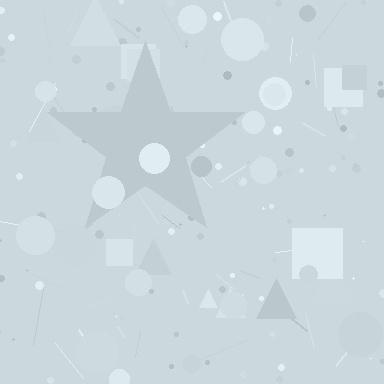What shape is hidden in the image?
A star is hidden in the image.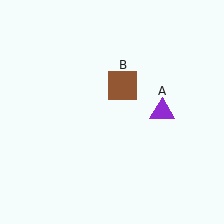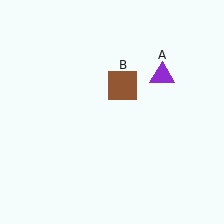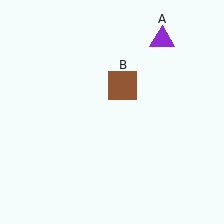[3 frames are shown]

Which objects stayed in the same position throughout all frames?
Brown square (object B) remained stationary.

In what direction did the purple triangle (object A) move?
The purple triangle (object A) moved up.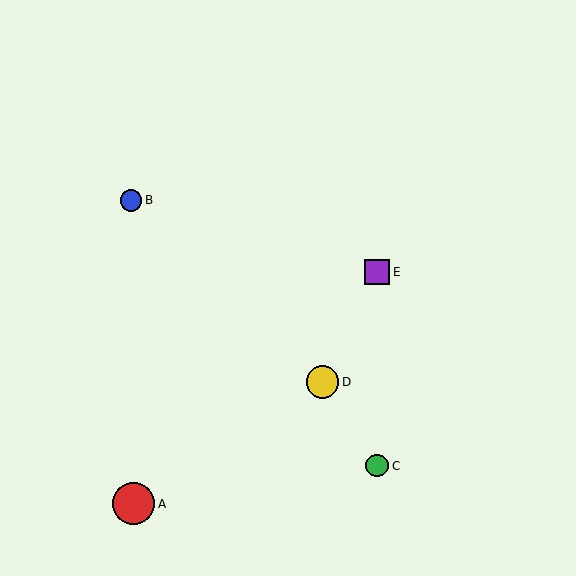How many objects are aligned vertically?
2 objects (C, E) are aligned vertically.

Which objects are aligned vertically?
Objects C, E are aligned vertically.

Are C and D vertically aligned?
No, C is at x≈377 and D is at x≈322.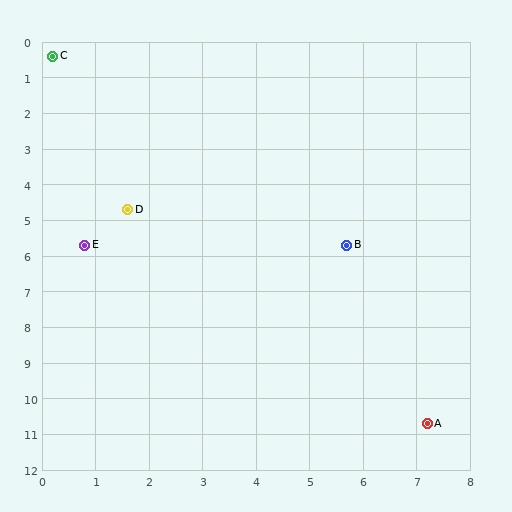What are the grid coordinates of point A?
Point A is at approximately (7.2, 10.7).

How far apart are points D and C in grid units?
Points D and C are about 4.5 grid units apart.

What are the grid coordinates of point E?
Point E is at approximately (0.8, 5.7).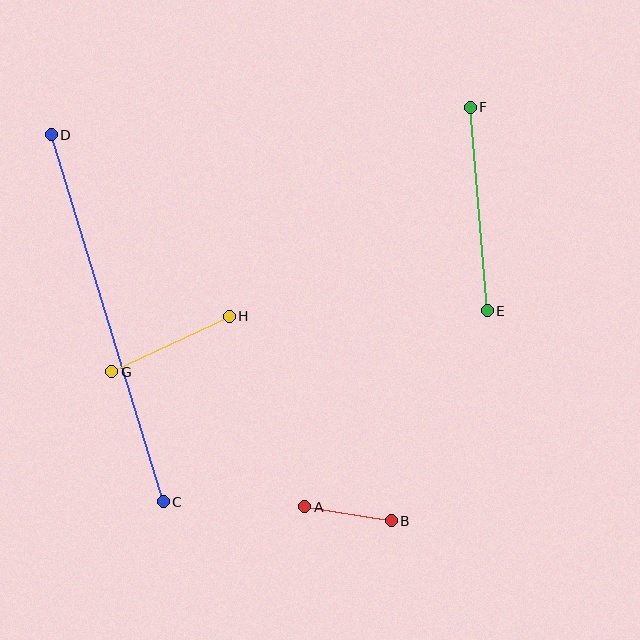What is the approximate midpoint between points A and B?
The midpoint is at approximately (348, 514) pixels.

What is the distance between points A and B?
The distance is approximately 88 pixels.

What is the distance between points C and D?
The distance is approximately 384 pixels.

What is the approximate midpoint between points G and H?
The midpoint is at approximately (170, 344) pixels.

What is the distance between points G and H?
The distance is approximately 130 pixels.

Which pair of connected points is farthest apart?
Points C and D are farthest apart.